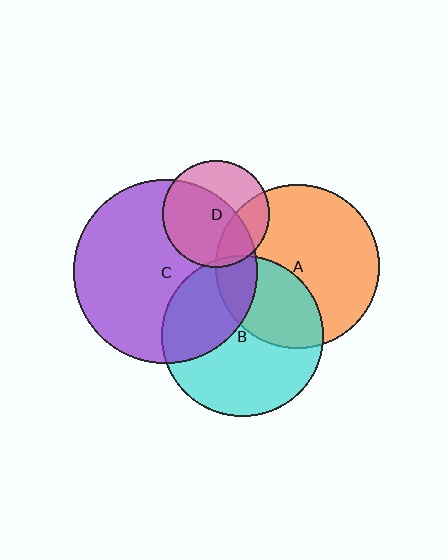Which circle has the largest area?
Circle C (purple).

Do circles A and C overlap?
Yes.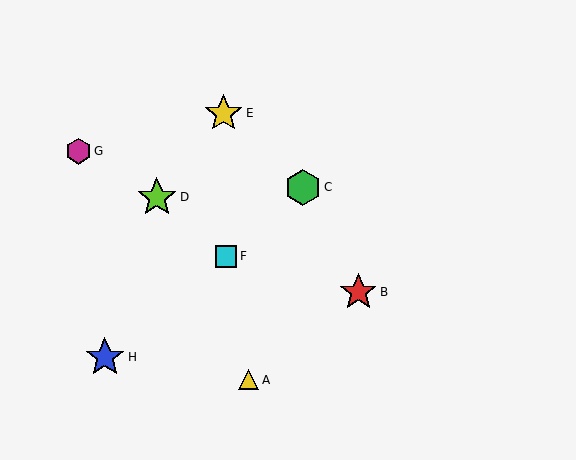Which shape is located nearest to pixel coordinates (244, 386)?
The yellow triangle (labeled A) at (249, 380) is nearest to that location.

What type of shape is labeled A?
Shape A is a yellow triangle.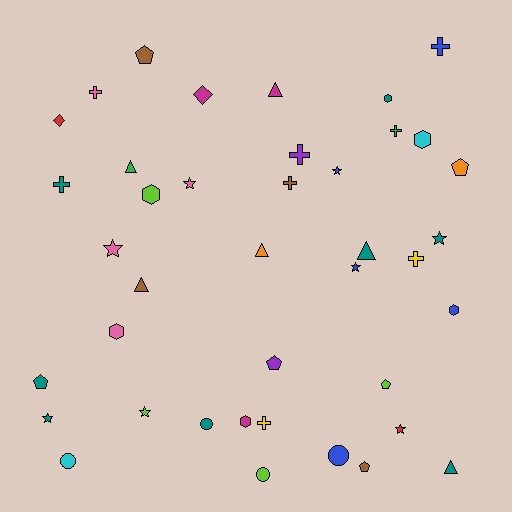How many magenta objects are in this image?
There are 3 magenta objects.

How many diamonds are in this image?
There are 2 diamonds.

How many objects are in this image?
There are 40 objects.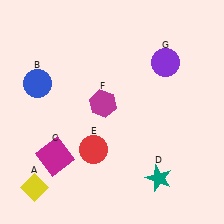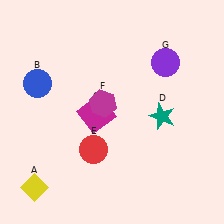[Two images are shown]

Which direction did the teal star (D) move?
The teal star (D) moved up.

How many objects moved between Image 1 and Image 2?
2 objects moved between the two images.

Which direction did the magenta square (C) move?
The magenta square (C) moved up.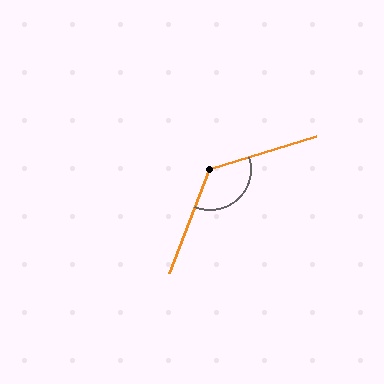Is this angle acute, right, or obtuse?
It is obtuse.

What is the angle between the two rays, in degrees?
Approximately 128 degrees.